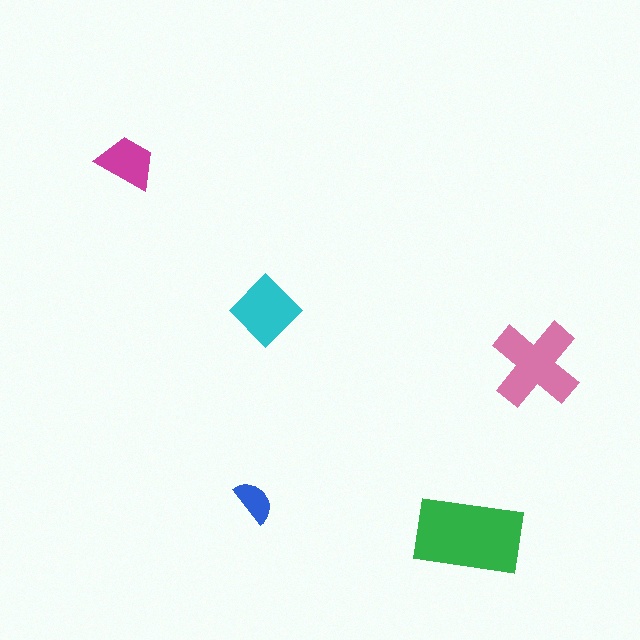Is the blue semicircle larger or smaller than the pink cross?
Smaller.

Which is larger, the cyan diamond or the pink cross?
The pink cross.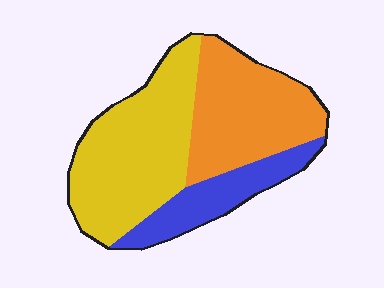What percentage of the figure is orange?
Orange takes up between a third and a half of the figure.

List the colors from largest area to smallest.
From largest to smallest: yellow, orange, blue.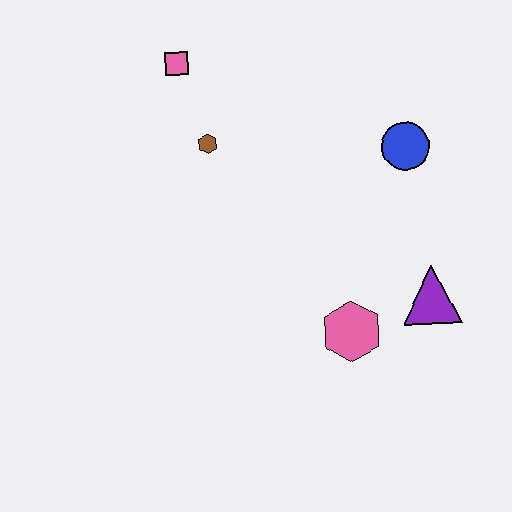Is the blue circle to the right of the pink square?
Yes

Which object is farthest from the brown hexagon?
The purple triangle is farthest from the brown hexagon.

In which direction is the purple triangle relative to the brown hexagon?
The purple triangle is to the right of the brown hexagon.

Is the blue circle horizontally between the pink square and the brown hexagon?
No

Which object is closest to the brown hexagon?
The pink square is closest to the brown hexagon.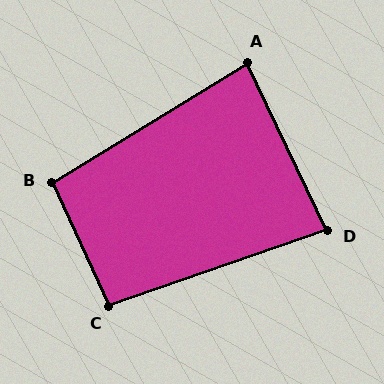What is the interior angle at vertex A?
Approximately 84 degrees (acute).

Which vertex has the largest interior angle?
B, at approximately 97 degrees.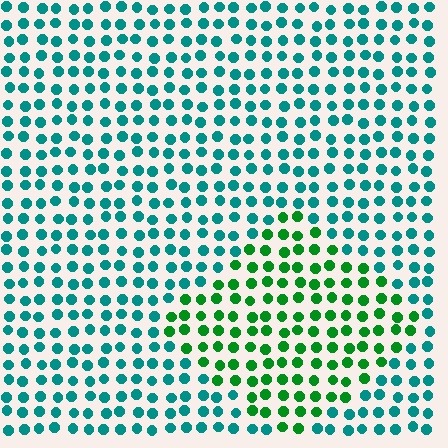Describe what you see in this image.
The image is filled with small teal elements in a uniform arrangement. A diamond-shaped region is visible where the elements are tinted to a slightly different hue, forming a subtle color boundary.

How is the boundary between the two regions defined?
The boundary is defined purely by a slight shift in hue (about 46 degrees). Spacing, size, and orientation are identical on both sides.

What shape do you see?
I see a diamond.